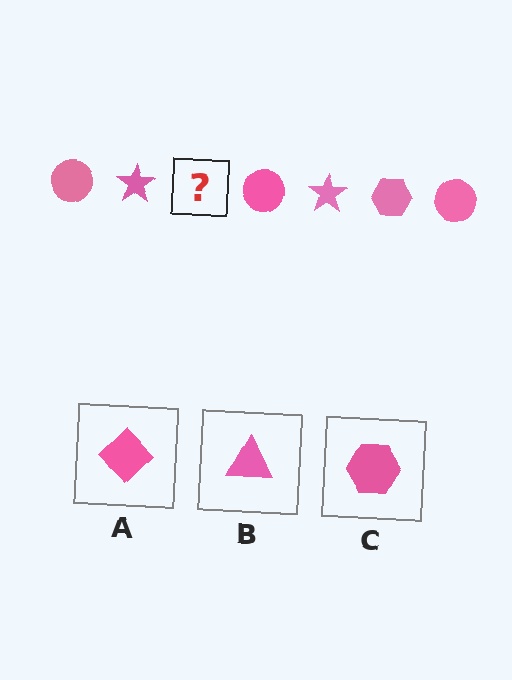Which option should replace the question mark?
Option C.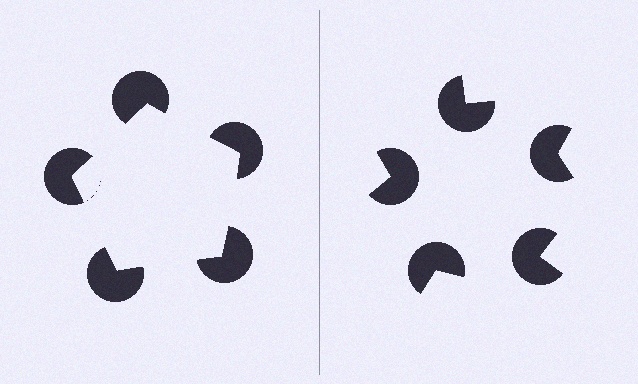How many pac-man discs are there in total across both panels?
10 — 5 on each side.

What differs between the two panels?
The pac-man discs are positioned identically on both sides; only the wedge orientations differ. On the left they align to a pentagon; on the right they are misaligned.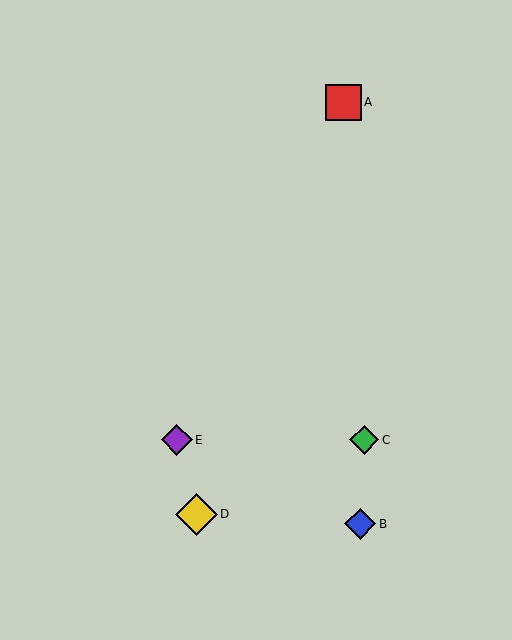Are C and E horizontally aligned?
Yes, both are at y≈440.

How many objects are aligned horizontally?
2 objects (C, E) are aligned horizontally.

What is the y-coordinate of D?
Object D is at y≈514.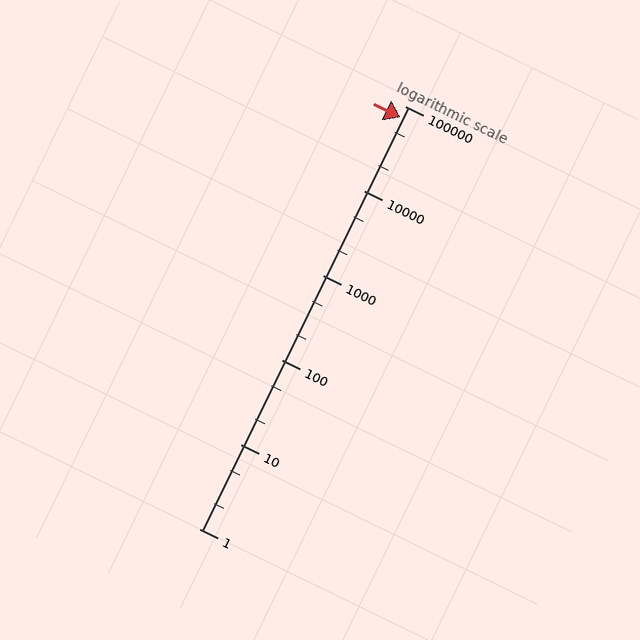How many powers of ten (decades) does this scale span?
The scale spans 5 decades, from 1 to 100000.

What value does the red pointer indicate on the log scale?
The pointer indicates approximately 73000.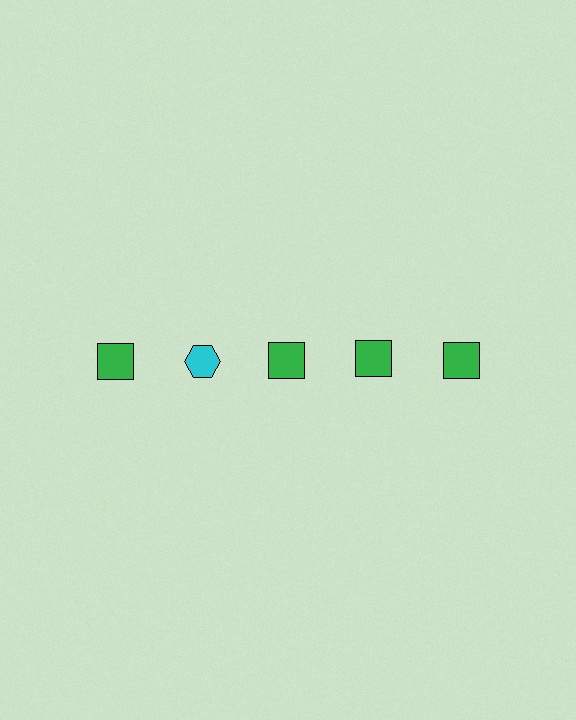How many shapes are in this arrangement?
There are 5 shapes arranged in a grid pattern.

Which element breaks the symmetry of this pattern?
The cyan hexagon in the top row, second from left column breaks the symmetry. All other shapes are green squares.